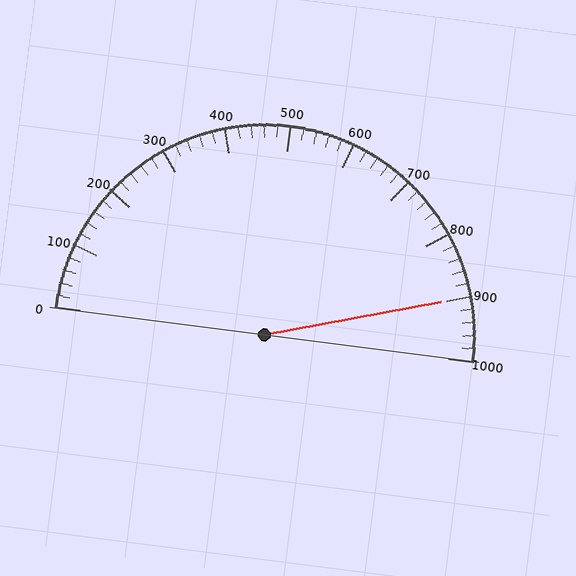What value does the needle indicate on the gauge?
The needle indicates approximately 900.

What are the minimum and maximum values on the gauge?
The gauge ranges from 0 to 1000.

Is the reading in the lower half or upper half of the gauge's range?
The reading is in the upper half of the range (0 to 1000).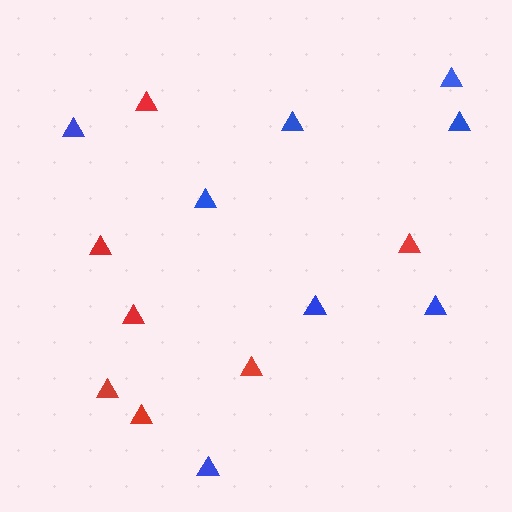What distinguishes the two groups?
There are 2 groups: one group of red triangles (7) and one group of blue triangles (8).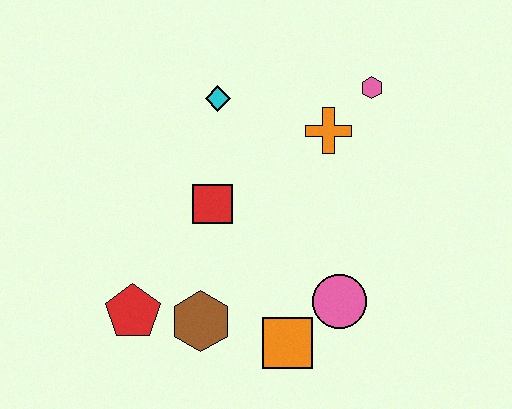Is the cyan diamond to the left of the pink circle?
Yes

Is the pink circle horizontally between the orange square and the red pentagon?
No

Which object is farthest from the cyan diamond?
The orange square is farthest from the cyan diamond.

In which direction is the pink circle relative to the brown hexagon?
The pink circle is to the right of the brown hexagon.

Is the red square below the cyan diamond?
Yes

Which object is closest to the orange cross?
The pink hexagon is closest to the orange cross.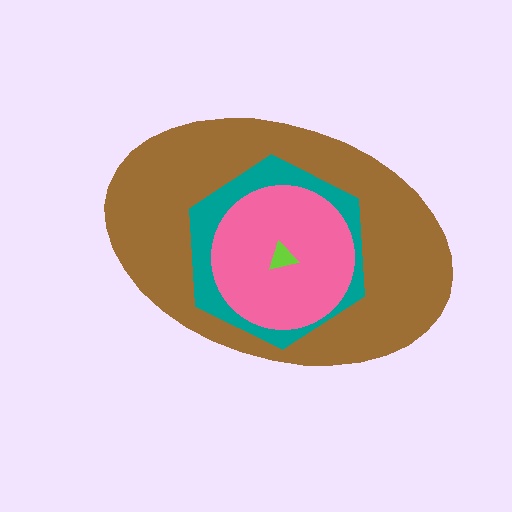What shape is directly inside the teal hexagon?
The pink circle.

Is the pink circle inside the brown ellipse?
Yes.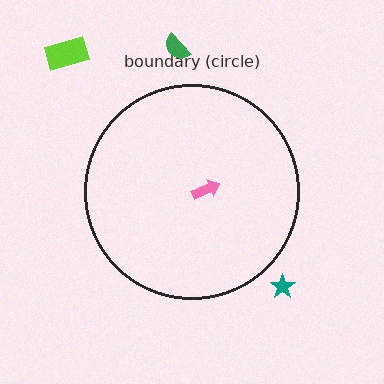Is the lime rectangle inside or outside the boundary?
Outside.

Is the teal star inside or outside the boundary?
Outside.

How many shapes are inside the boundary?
1 inside, 3 outside.